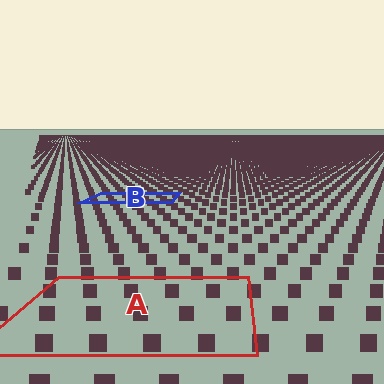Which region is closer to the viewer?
Region A is closer. The texture elements there are larger and more spread out.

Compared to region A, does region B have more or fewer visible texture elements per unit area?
Region B has more texture elements per unit area — they are packed more densely because it is farther away.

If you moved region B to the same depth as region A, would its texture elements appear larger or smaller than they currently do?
They would appear larger. At a closer depth, the same texture elements are projected at a bigger on-screen size.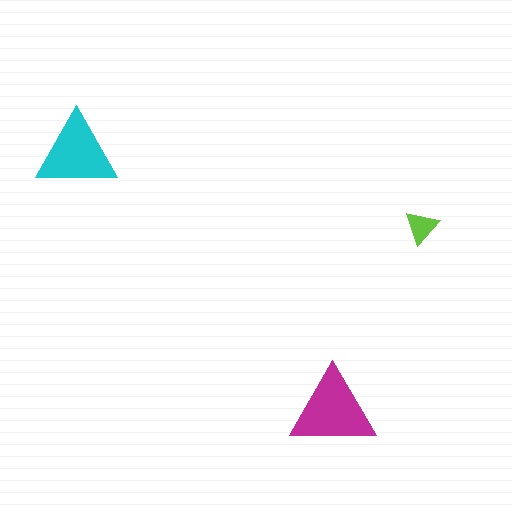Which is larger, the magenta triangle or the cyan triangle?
The magenta one.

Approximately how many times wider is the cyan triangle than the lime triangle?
About 2.5 times wider.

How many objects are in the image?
There are 3 objects in the image.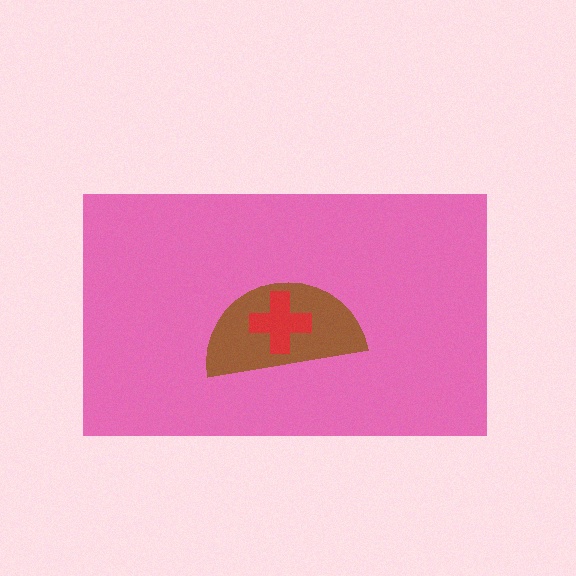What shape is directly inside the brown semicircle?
The red cross.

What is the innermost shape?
The red cross.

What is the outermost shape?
The pink rectangle.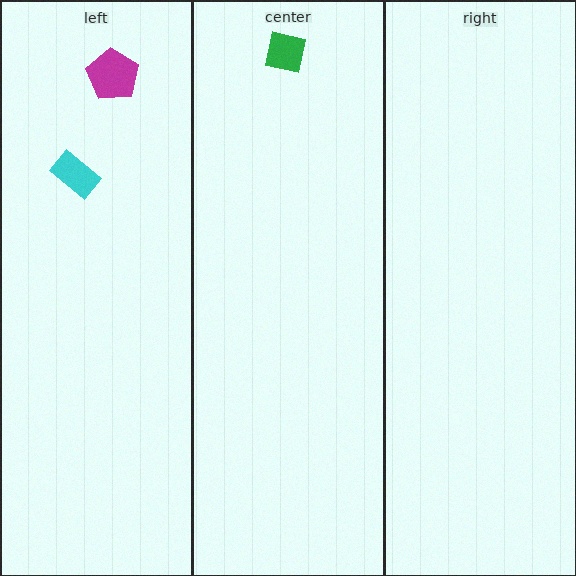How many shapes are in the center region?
1.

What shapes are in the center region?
The green square.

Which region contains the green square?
The center region.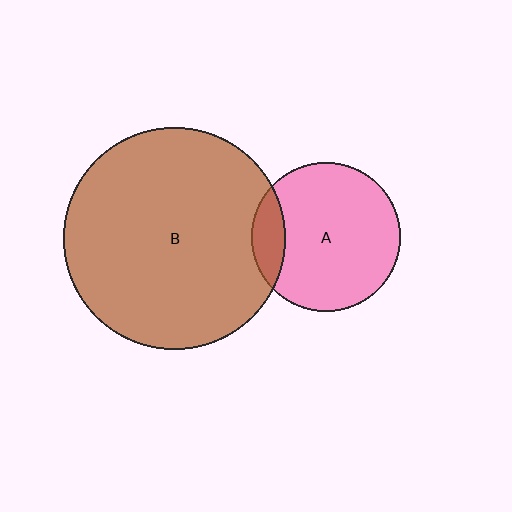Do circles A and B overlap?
Yes.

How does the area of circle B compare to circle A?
Approximately 2.2 times.